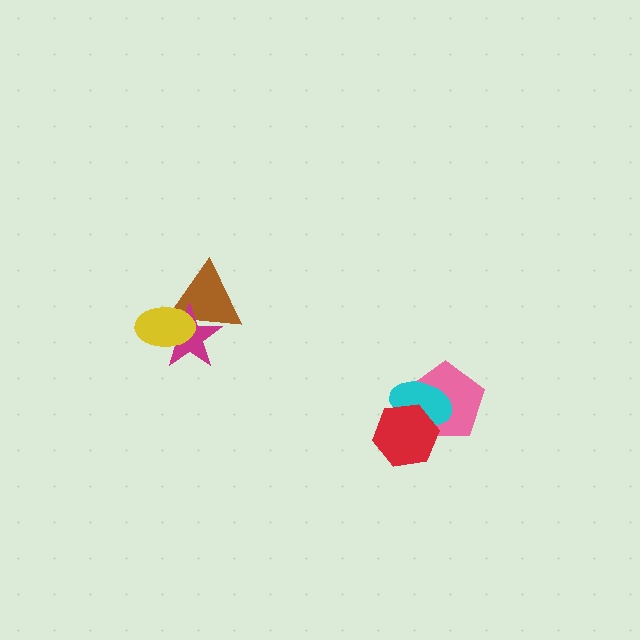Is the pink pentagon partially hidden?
Yes, it is partially covered by another shape.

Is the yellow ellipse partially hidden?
No, no other shape covers it.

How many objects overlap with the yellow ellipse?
2 objects overlap with the yellow ellipse.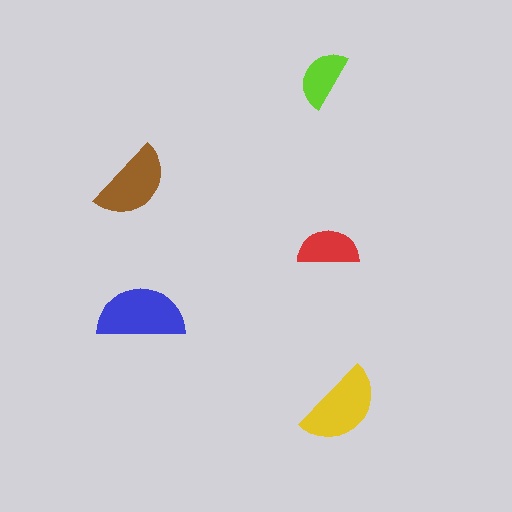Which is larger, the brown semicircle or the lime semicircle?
The brown one.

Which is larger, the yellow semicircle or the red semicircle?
The yellow one.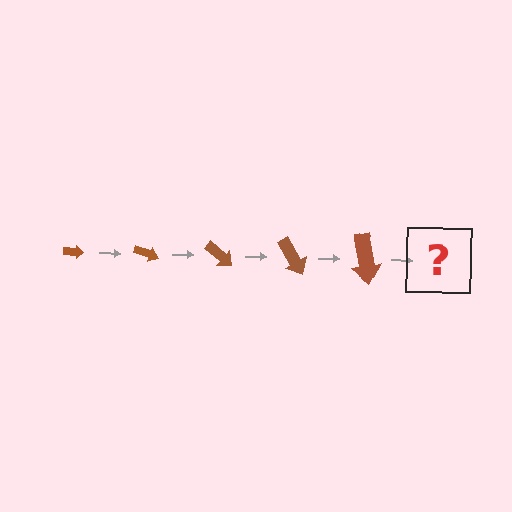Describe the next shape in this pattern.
It should be an arrow, larger than the previous one and rotated 100 degrees from the start.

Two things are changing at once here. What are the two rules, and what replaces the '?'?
The two rules are that the arrow grows larger each step and it rotates 20 degrees each step. The '?' should be an arrow, larger than the previous one and rotated 100 degrees from the start.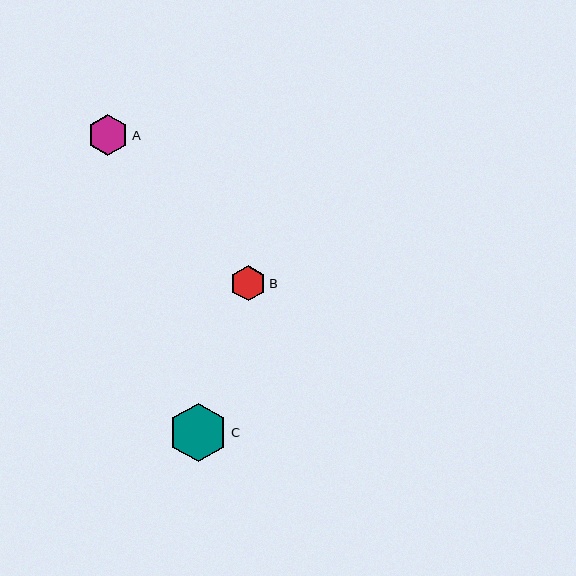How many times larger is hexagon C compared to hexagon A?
Hexagon C is approximately 1.4 times the size of hexagon A.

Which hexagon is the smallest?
Hexagon B is the smallest with a size of approximately 35 pixels.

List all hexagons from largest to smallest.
From largest to smallest: C, A, B.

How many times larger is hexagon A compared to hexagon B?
Hexagon A is approximately 1.2 times the size of hexagon B.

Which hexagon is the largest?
Hexagon C is the largest with a size of approximately 59 pixels.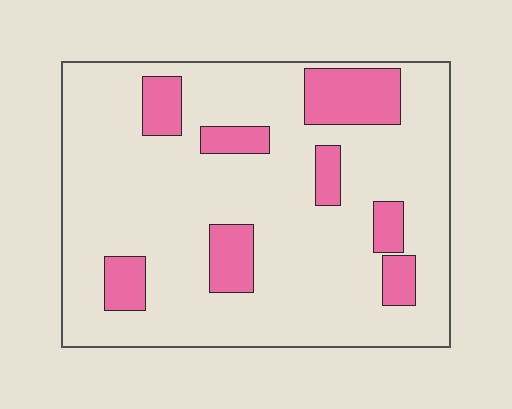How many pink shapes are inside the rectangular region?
8.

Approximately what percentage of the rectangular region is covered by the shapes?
Approximately 20%.